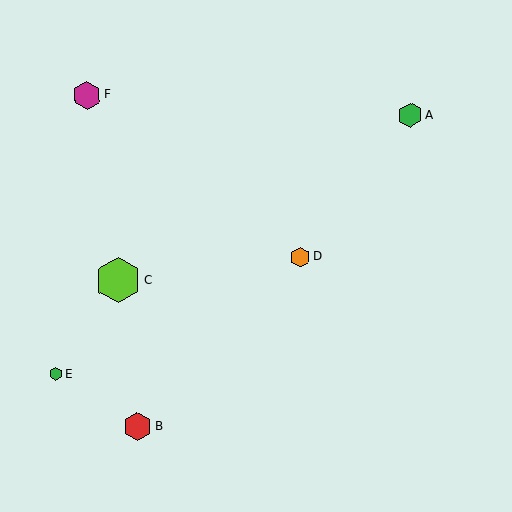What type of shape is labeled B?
Shape B is a red hexagon.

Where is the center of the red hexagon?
The center of the red hexagon is at (137, 426).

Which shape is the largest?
The lime hexagon (labeled C) is the largest.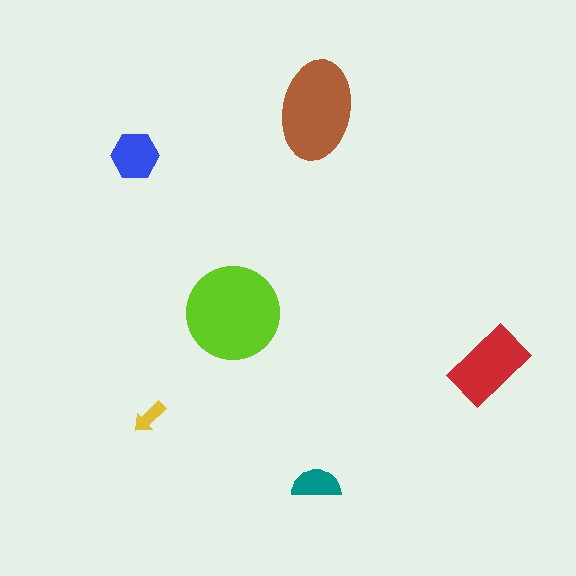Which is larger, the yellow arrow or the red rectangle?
The red rectangle.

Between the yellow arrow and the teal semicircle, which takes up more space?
The teal semicircle.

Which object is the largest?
The lime circle.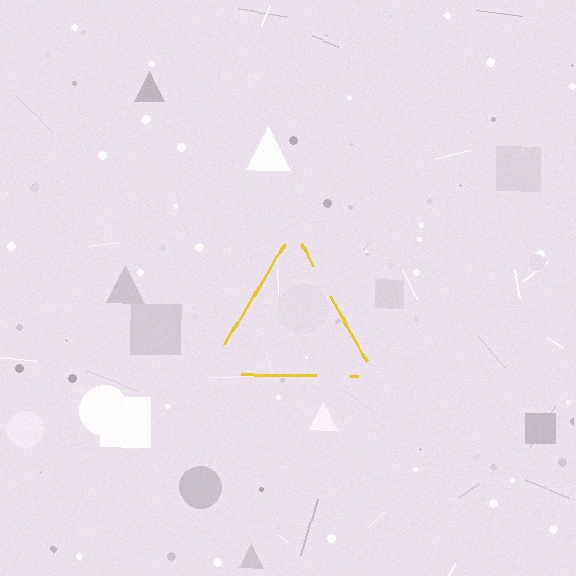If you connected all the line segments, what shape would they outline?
They would outline a triangle.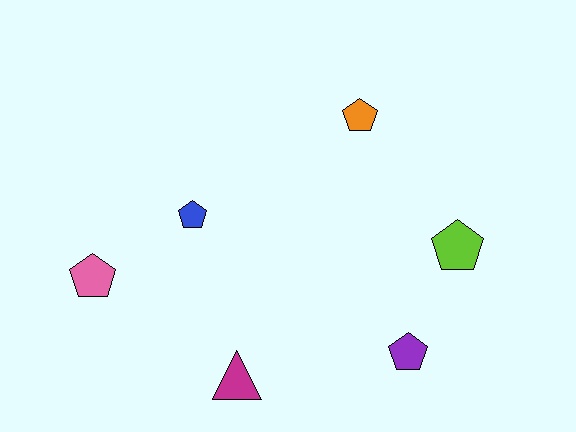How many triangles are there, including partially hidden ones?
There is 1 triangle.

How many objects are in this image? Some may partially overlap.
There are 6 objects.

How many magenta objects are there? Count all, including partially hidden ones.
There is 1 magenta object.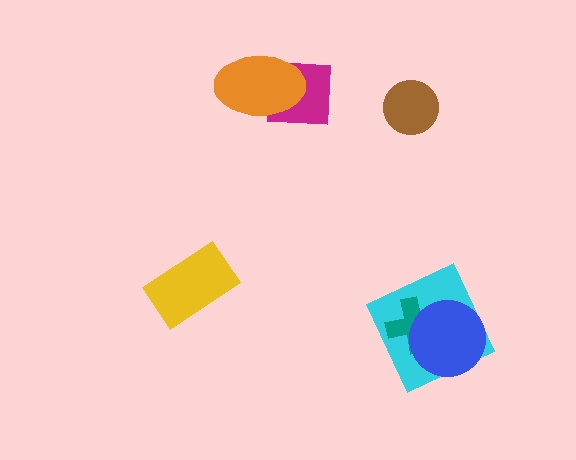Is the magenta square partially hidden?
Yes, it is partially covered by another shape.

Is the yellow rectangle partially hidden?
No, no other shape covers it.